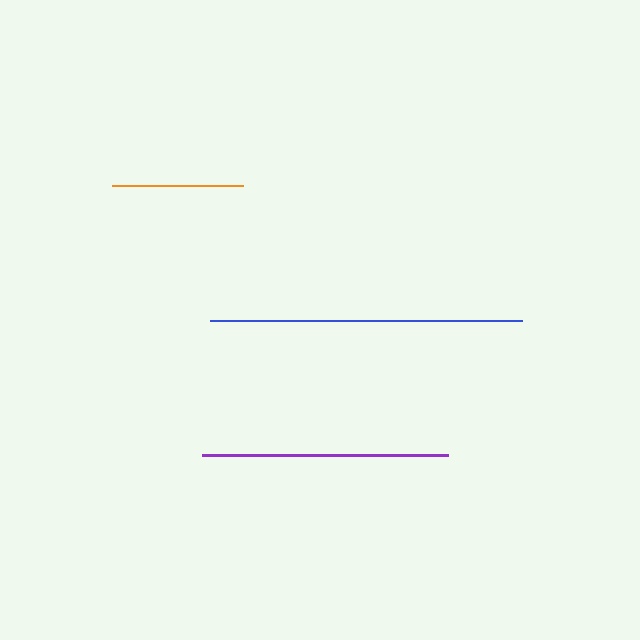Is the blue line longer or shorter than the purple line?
The blue line is longer than the purple line.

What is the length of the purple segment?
The purple segment is approximately 246 pixels long.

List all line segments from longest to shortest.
From longest to shortest: blue, purple, orange.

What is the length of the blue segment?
The blue segment is approximately 312 pixels long.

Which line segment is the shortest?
The orange line is the shortest at approximately 132 pixels.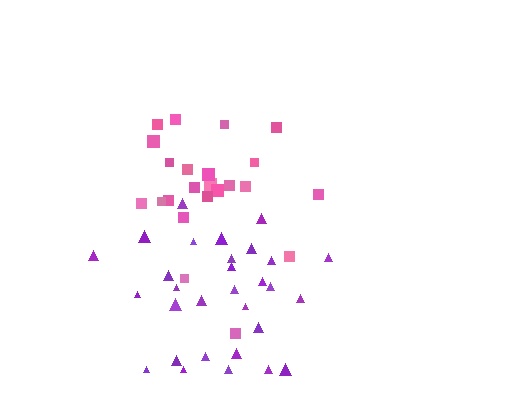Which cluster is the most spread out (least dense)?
Pink.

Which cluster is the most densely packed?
Purple.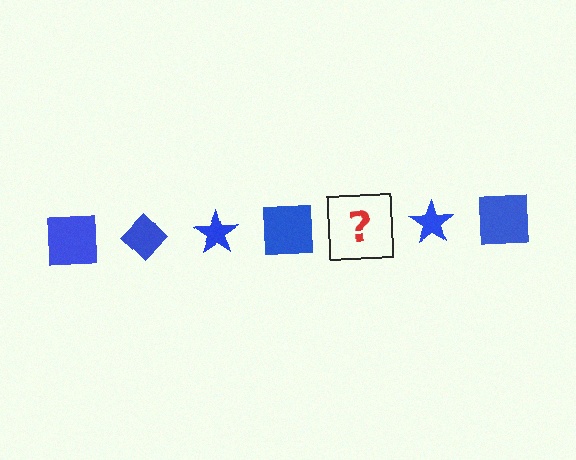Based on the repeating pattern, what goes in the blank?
The blank should be a blue diamond.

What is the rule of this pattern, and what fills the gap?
The rule is that the pattern cycles through square, diamond, star shapes in blue. The gap should be filled with a blue diamond.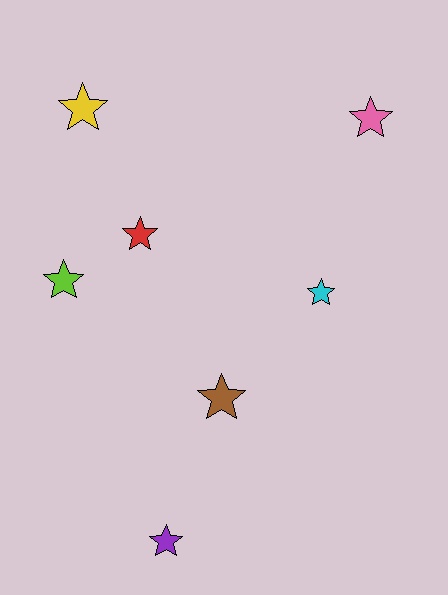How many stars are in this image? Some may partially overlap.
There are 7 stars.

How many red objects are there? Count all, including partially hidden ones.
There is 1 red object.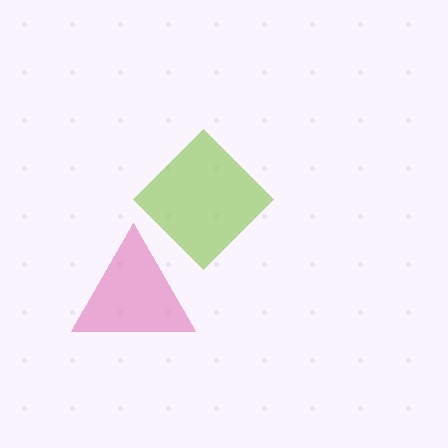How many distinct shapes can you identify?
There are 2 distinct shapes: a lime diamond, a pink triangle.